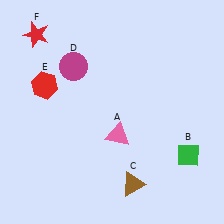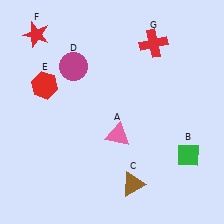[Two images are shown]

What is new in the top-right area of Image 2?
A red cross (G) was added in the top-right area of Image 2.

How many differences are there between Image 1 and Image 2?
There is 1 difference between the two images.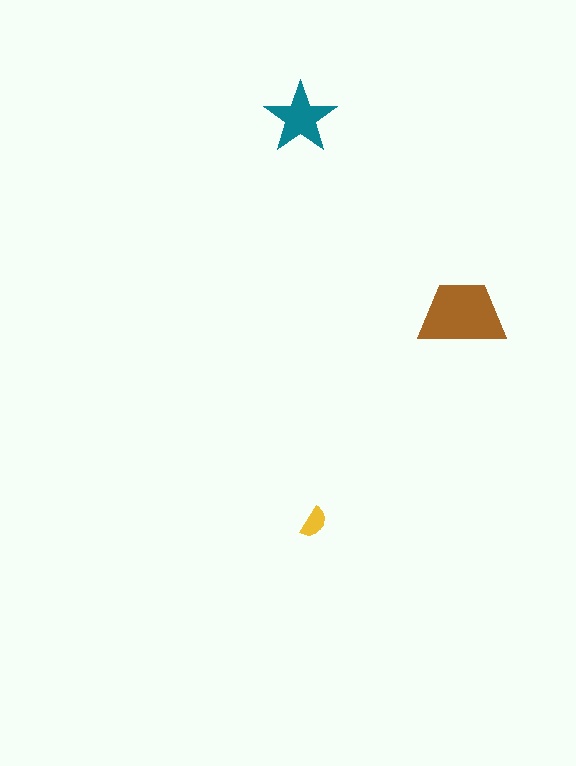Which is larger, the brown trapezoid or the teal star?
The brown trapezoid.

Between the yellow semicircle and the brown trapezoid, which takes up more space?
The brown trapezoid.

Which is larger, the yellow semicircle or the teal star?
The teal star.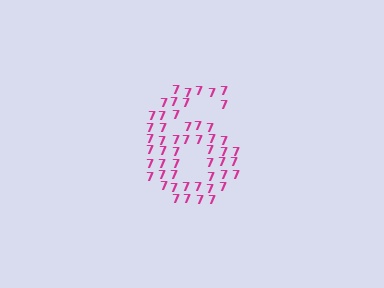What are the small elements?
The small elements are digit 7's.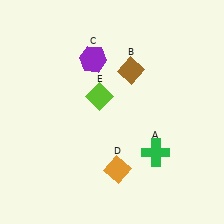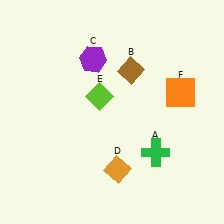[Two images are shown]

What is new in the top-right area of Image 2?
An orange square (F) was added in the top-right area of Image 2.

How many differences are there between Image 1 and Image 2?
There is 1 difference between the two images.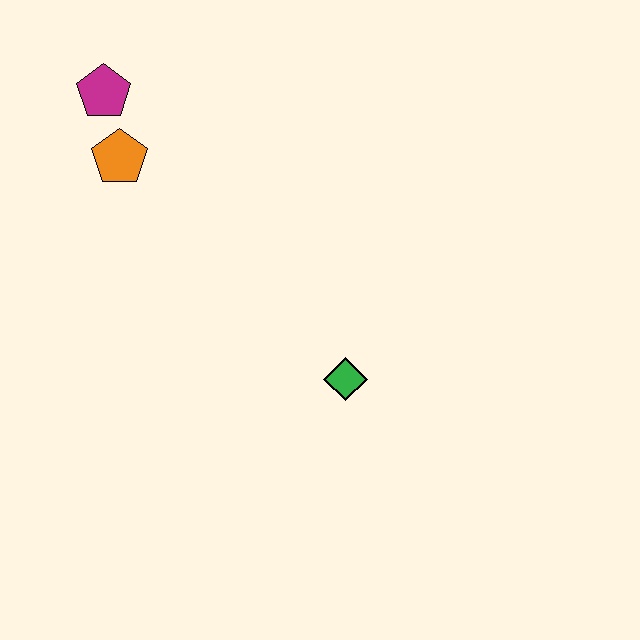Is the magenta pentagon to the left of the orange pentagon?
Yes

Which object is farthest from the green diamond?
The magenta pentagon is farthest from the green diamond.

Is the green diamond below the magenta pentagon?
Yes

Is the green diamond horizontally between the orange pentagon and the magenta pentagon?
No